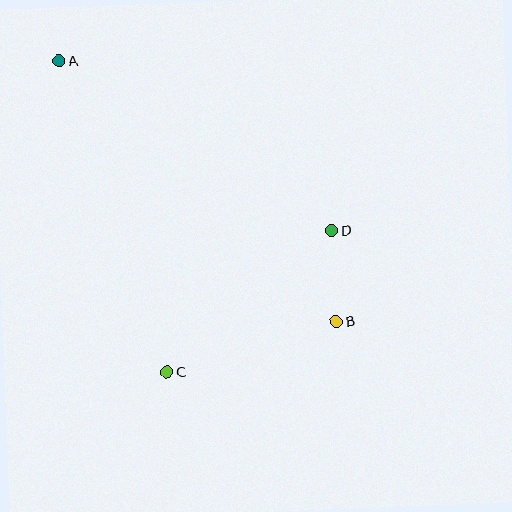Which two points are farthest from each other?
Points A and B are farthest from each other.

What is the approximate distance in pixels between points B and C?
The distance between B and C is approximately 177 pixels.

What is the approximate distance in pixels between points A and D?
The distance between A and D is approximately 321 pixels.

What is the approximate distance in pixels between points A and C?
The distance between A and C is approximately 329 pixels.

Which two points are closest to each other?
Points B and D are closest to each other.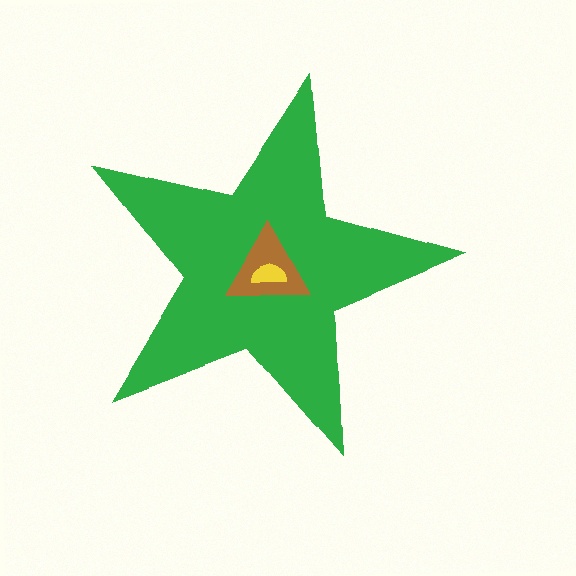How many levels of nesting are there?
3.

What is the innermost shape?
The yellow semicircle.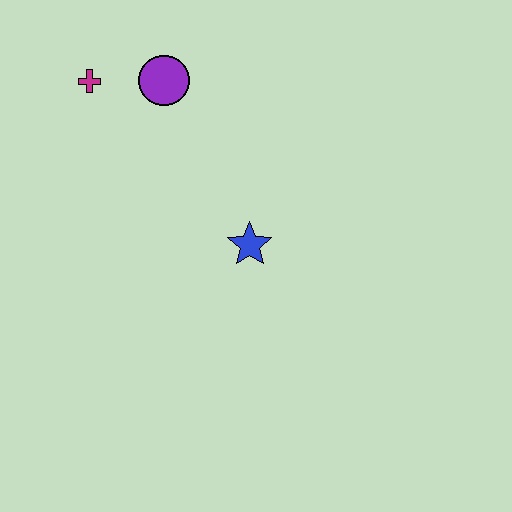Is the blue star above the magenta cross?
No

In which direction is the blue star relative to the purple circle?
The blue star is below the purple circle.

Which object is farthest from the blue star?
The magenta cross is farthest from the blue star.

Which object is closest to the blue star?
The purple circle is closest to the blue star.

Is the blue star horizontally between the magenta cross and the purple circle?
No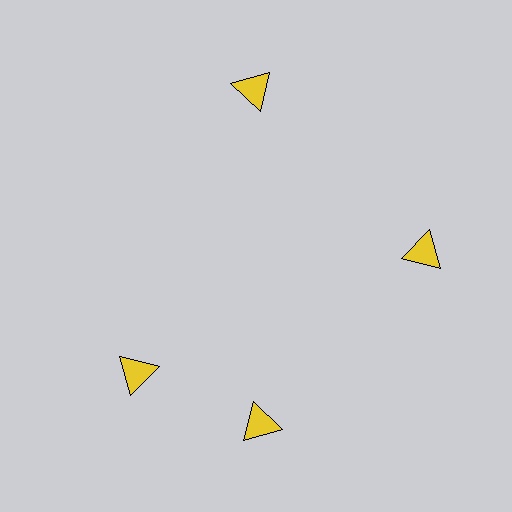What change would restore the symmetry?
The symmetry would be restored by rotating it back into even spacing with its neighbors so that all 4 triangles sit at equal angles and equal distance from the center.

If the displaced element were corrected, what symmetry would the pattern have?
It would have 4-fold rotational symmetry — the pattern would map onto itself every 90 degrees.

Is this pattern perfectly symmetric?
No. The 4 yellow triangles are arranged in a ring, but one element near the 9 o'clock position is rotated out of alignment along the ring, breaking the 4-fold rotational symmetry.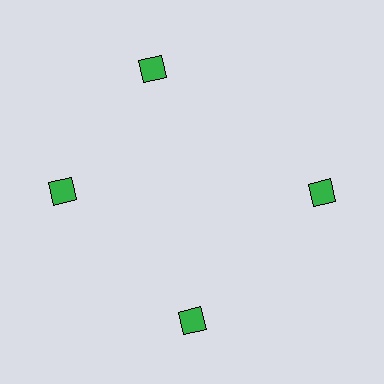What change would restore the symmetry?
The symmetry would be restored by rotating it back into even spacing with its neighbors so that all 4 squares sit at equal angles and equal distance from the center.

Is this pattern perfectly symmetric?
No. The 4 green squares are arranged in a ring, but one element near the 12 o'clock position is rotated out of alignment along the ring, breaking the 4-fold rotational symmetry.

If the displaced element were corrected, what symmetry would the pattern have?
It would have 4-fold rotational symmetry — the pattern would map onto itself every 90 degrees.